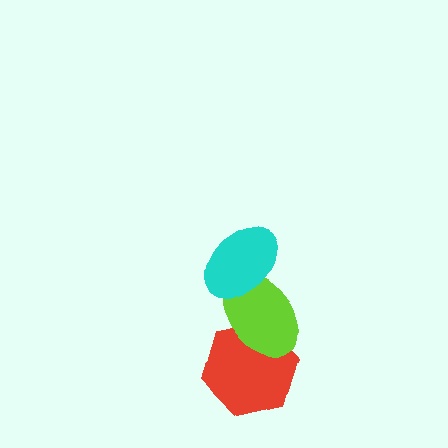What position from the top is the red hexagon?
The red hexagon is 3rd from the top.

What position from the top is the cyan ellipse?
The cyan ellipse is 1st from the top.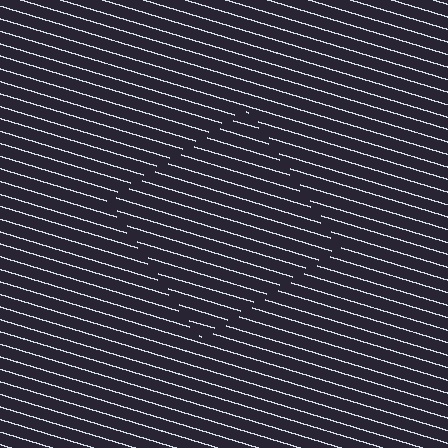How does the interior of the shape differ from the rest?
The interior of the shape contains the same grating, shifted by half a period — the contour is defined by the phase discontinuity where line-ends from the inner and outer gratings abut.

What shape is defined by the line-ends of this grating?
An illusory square. The interior of the shape contains the same grating, shifted by half a period — the contour is defined by the phase discontinuity where line-ends from the inner and outer gratings abut.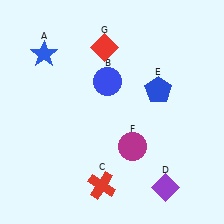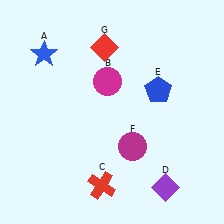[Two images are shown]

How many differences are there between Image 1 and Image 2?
There is 1 difference between the two images.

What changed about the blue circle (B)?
In Image 1, B is blue. In Image 2, it changed to magenta.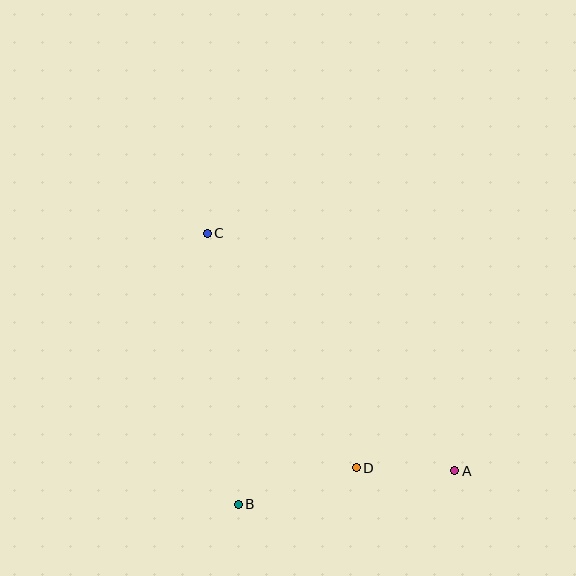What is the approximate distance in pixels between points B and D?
The distance between B and D is approximately 123 pixels.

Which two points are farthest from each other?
Points A and C are farthest from each other.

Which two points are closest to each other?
Points A and D are closest to each other.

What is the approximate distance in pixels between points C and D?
The distance between C and D is approximately 278 pixels.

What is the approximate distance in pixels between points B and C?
The distance between B and C is approximately 273 pixels.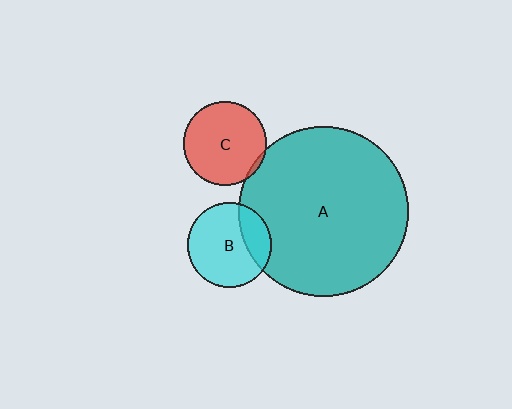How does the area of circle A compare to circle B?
Approximately 4.1 times.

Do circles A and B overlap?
Yes.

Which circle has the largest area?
Circle A (teal).